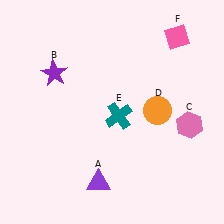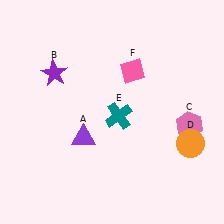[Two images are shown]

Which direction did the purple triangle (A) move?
The purple triangle (A) moved up.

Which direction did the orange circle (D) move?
The orange circle (D) moved down.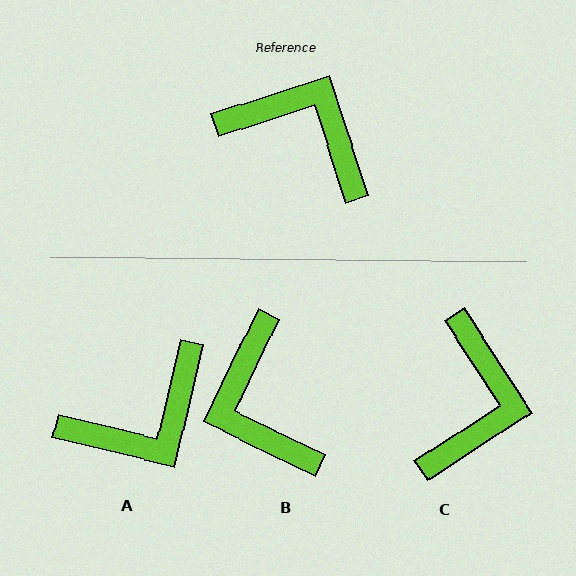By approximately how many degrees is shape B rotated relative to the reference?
Approximately 136 degrees counter-clockwise.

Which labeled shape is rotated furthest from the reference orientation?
B, about 136 degrees away.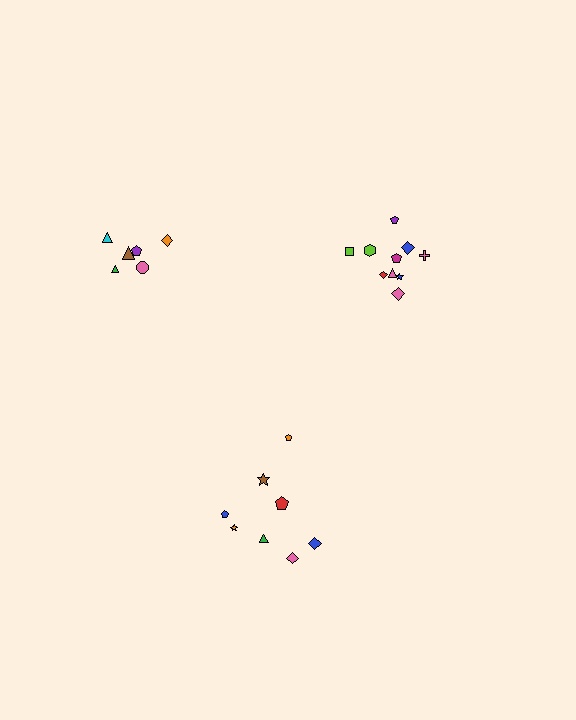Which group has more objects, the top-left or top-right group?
The top-right group.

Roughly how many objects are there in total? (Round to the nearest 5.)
Roughly 25 objects in total.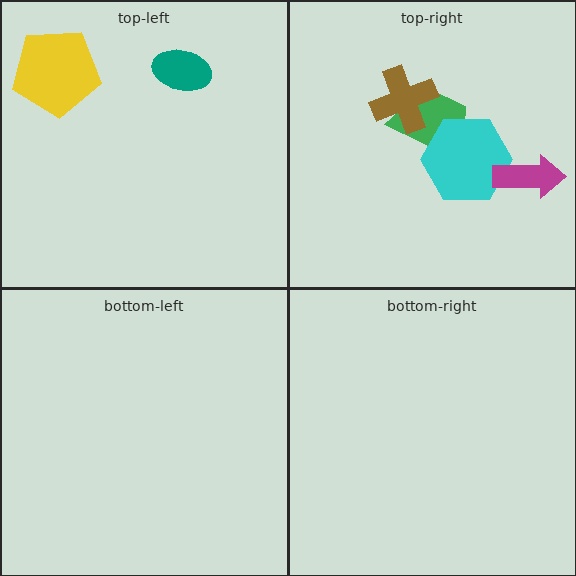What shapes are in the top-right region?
The green trapezoid, the cyan hexagon, the brown cross, the magenta arrow.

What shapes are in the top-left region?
The teal ellipse, the yellow pentagon.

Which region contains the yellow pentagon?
The top-left region.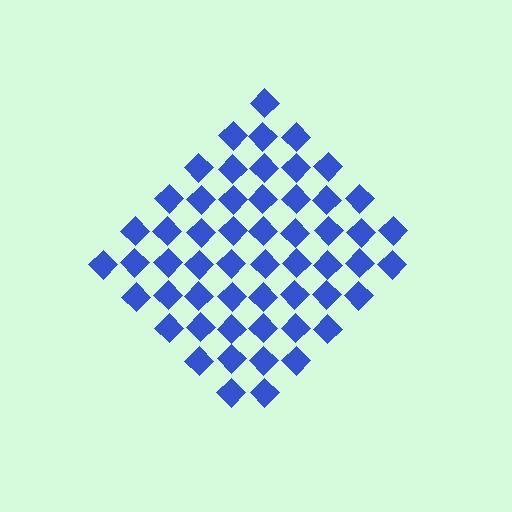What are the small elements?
The small elements are diamonds.